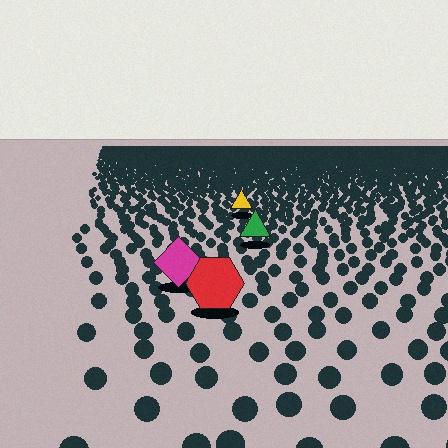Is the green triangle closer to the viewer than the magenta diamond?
No. The magenta diamond is closer — you can tell from the texture gradient: the ground texture is coarser near it.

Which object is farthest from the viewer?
The yellow triangle is farthest from the viewer. It appears smaller and the ground texture around it is denser.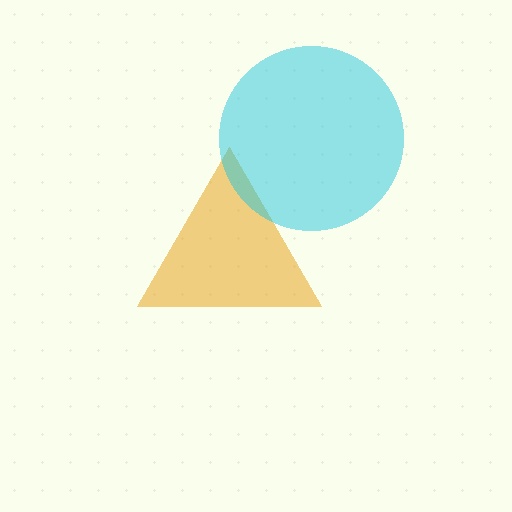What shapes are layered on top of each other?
The layered shapes are: an orange triangle, a cyan circle.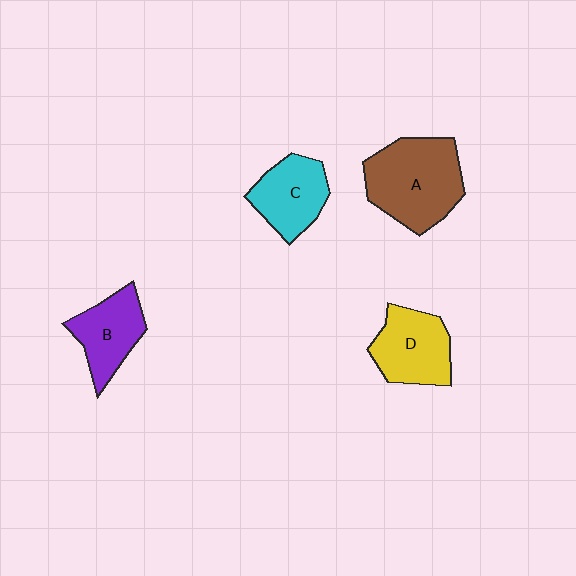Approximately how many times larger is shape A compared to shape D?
Approximately 1.4 times.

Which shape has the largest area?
Shape A (brown).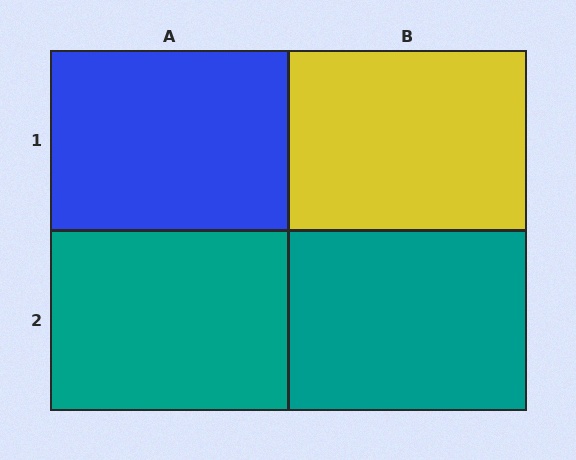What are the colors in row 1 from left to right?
Blue, yellow.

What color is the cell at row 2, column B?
Teal.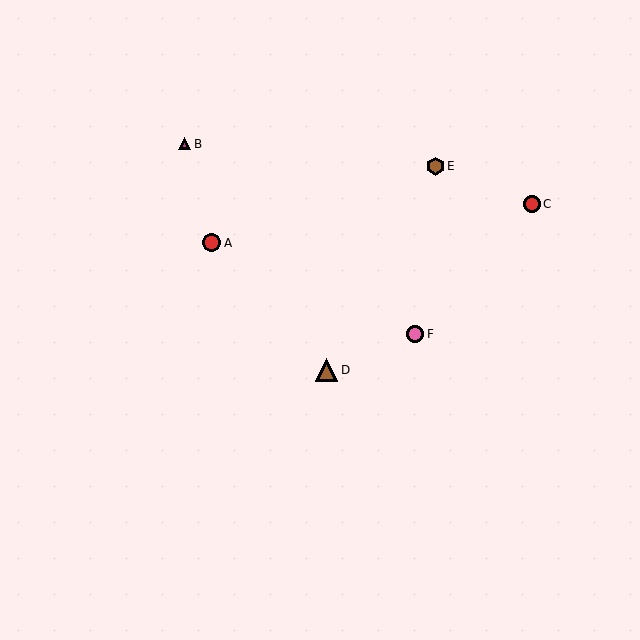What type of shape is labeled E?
Shape E is a brown hexagon.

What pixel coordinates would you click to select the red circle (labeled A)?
Click at (212, 243) to select the red circle A.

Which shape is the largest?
The brown triangle (labeled D) is the largest.